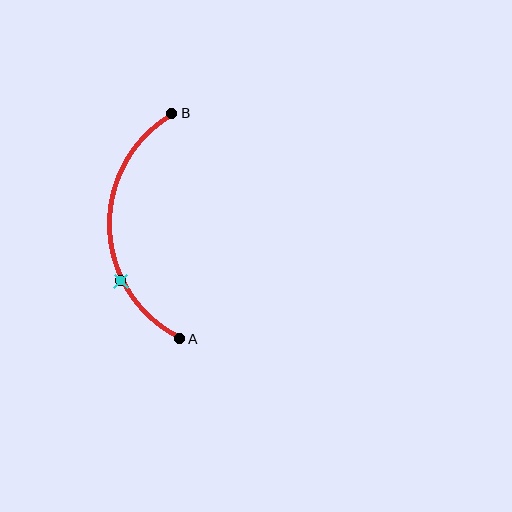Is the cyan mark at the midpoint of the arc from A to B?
No. The cyan mark lies on the arc but is closer to endpoint A. The arc midpoint would be at the point on the curve equidistant along the arc from both A and B.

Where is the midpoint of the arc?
The arc midpoint is the point on the curve farthest from the straight line joining A and B. It sits to the left of that line.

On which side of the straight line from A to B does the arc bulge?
The arc bulges to the left of the straight line connecting A and B.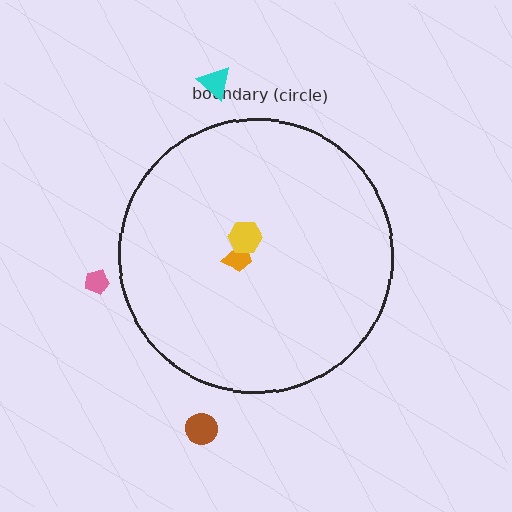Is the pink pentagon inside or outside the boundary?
Outside.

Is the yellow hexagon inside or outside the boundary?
Inside.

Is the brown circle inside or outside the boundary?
Outside.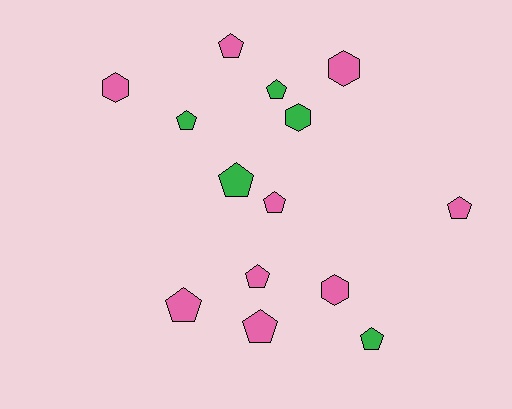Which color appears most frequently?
Pink, with 9 objects.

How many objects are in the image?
There are 14 objects.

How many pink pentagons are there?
There are 6 pink pentagons.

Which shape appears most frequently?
Pentagon, with 10 objects.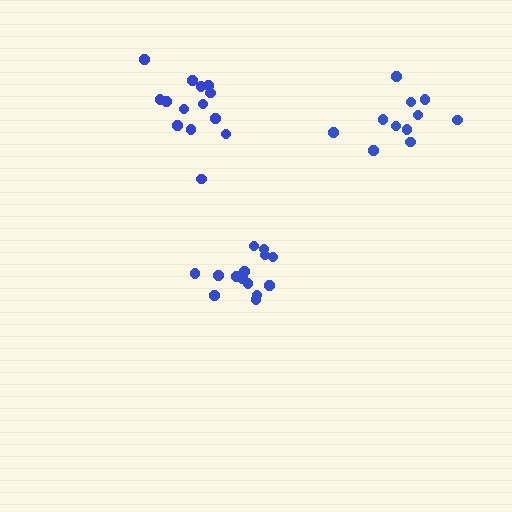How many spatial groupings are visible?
There are 3 spatial groupings.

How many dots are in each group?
Group 1: 14 dots, Group 2: 14 dots, Group 3: 11 dots (39 total).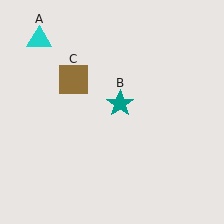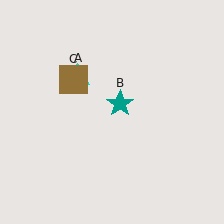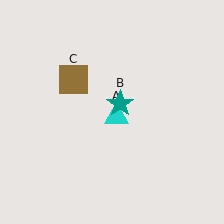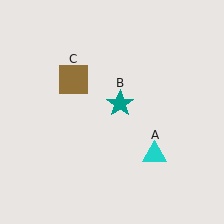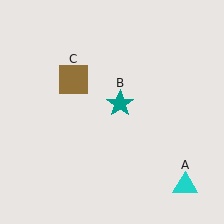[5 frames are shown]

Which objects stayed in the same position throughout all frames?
Teal star (object B) and brown square (object C) remained stationary.